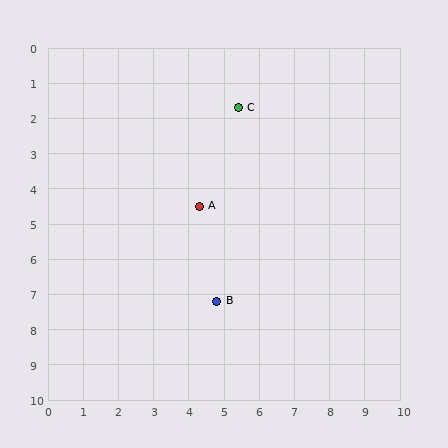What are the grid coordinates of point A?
Point A is at approximately (4.3, 4.5).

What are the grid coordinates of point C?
Point C is at approximately (5.4, 1.7).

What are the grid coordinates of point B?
Point B is at approximately (4.8, 7.2).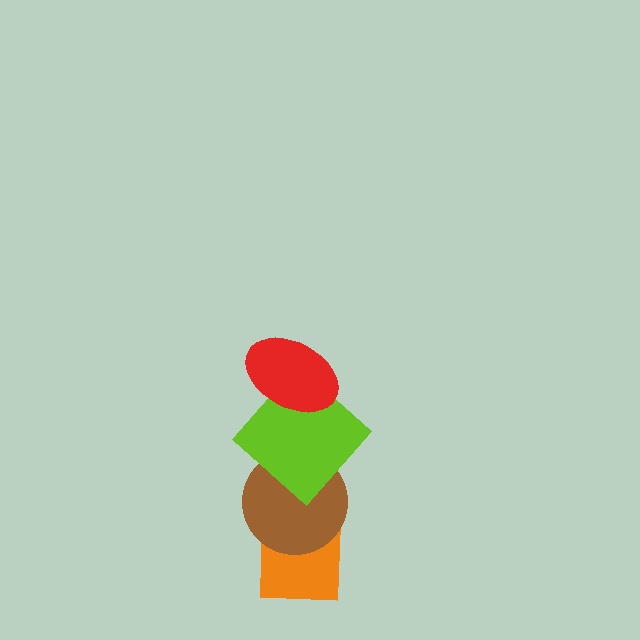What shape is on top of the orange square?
The brown circle is on top of the orange square.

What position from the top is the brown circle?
The brown circle is 3rd from the top.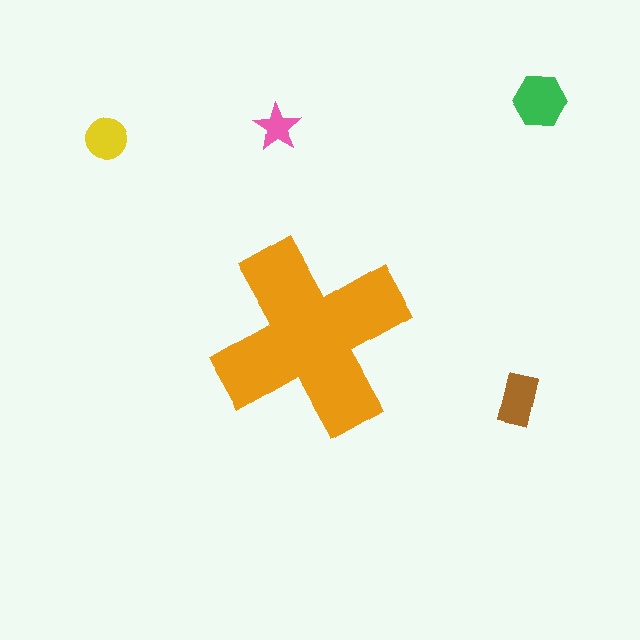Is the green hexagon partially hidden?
No, the green hexagon is fully visible.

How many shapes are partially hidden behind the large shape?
0 shapes are partially hidden.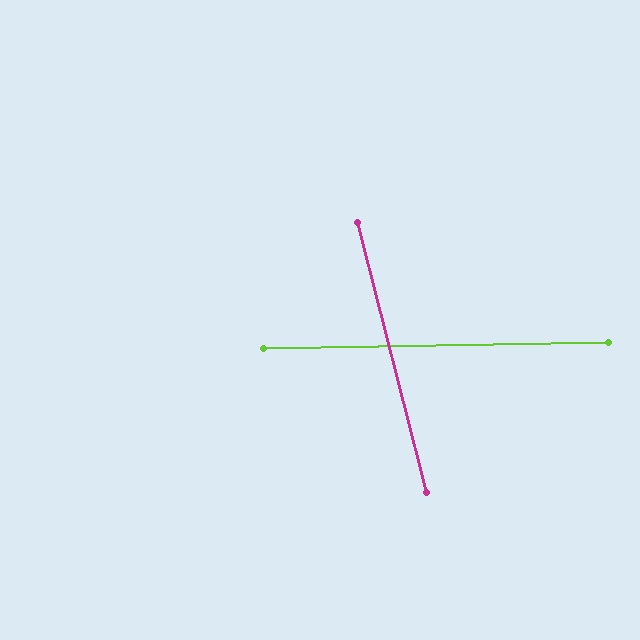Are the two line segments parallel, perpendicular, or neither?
Neither parallel nor perpendicular — they differ by about 77°.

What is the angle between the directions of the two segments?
Approximately 77 degrees.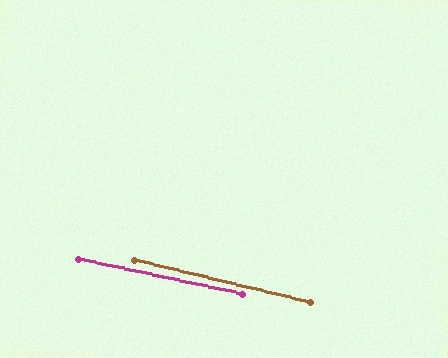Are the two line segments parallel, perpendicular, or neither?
Parallel — their directions differ by only 1.5°.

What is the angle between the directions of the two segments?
Approximately 1 degree.